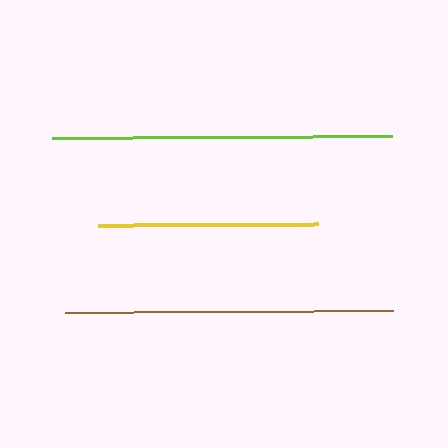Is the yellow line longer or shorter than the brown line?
The brown line is longer than the yellow line.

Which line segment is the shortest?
The yellow line is the shortest at approximately 220 pixels.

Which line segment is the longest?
The lime line is the longest at approximately 340 pixels.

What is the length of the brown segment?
The brown segment is approximately 328 pixels long.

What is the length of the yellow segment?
The yellow segment is approximately 220 pixels long.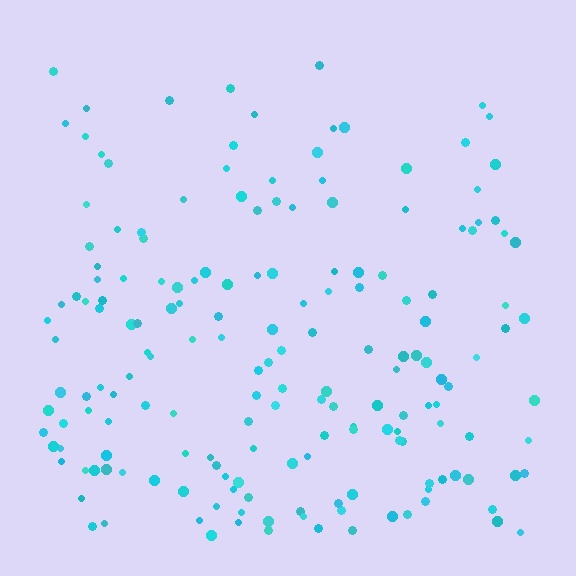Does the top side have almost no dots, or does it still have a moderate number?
Still a moderate number, just noticeably fewer than the bottom.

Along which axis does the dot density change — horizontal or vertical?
Vertical.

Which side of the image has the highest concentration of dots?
The bottom.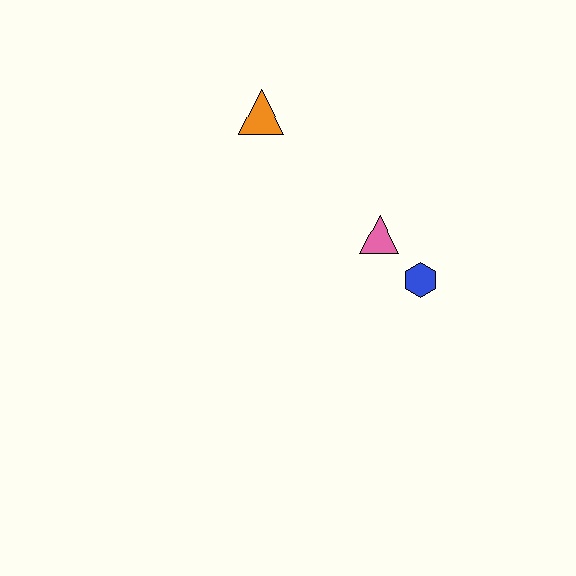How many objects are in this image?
There are 3 objects.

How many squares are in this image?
There are no squares.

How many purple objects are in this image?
There are no purple objects.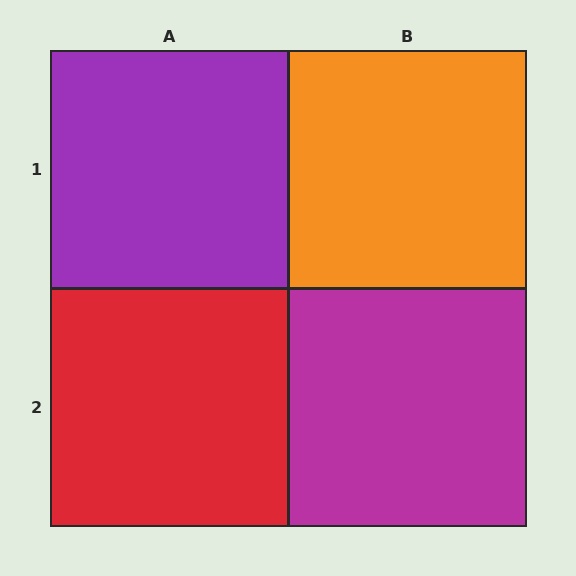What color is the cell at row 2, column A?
Red.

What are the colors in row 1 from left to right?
Purple, orange.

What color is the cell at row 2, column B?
Magenta.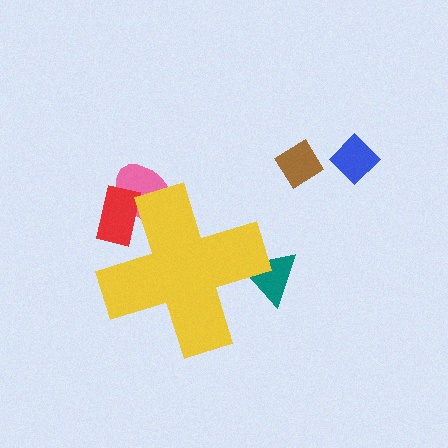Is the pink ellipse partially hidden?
Yes, the pink ellipse is partially hidden behind the yellow cross.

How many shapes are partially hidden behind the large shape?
3 shapes are partially hidden.